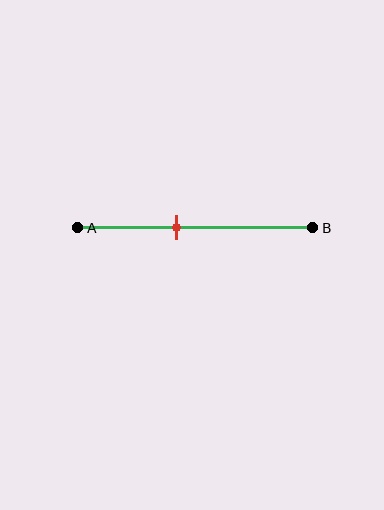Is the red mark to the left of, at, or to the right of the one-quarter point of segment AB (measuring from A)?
The red mark is to the right of the one-quarter point of segment AB.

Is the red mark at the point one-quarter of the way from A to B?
No, the mark is at about 40% from A, not at the 25% one-quarter point.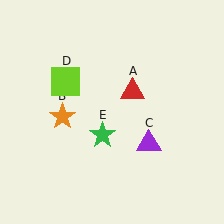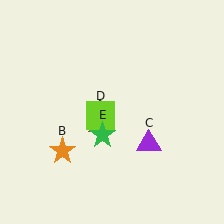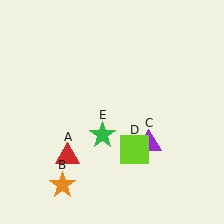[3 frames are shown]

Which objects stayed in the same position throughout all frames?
Purple triangle (object C) and green star (object E) remained stationary.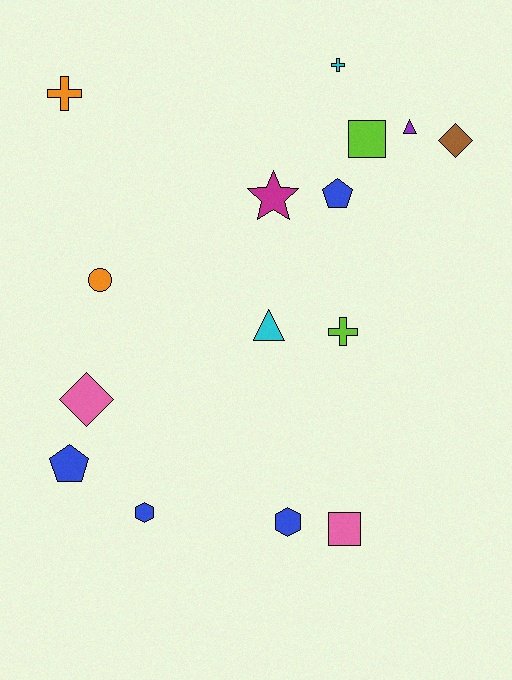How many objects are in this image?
There are 15 objects.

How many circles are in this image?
There is 1 circle.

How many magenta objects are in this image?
There is 1 magenta object.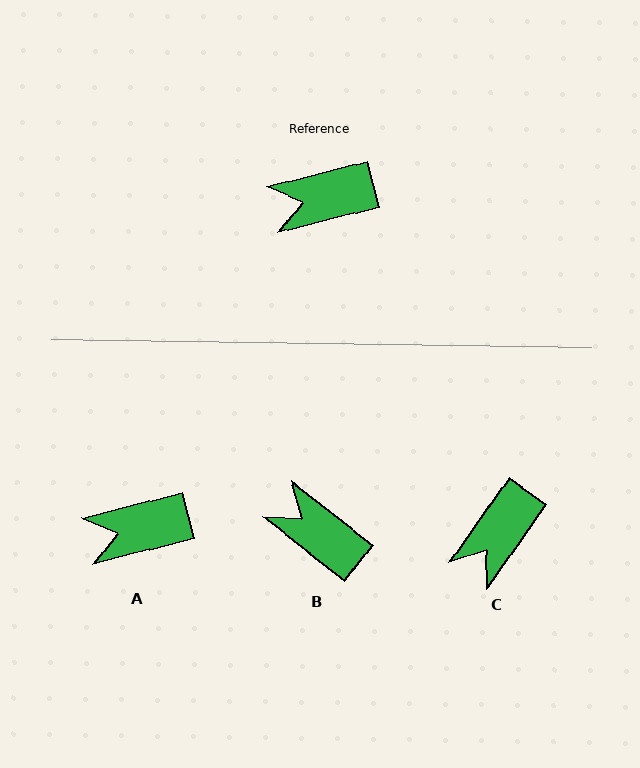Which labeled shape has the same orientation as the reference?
A.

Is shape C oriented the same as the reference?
No, it is off by about 40 degrees.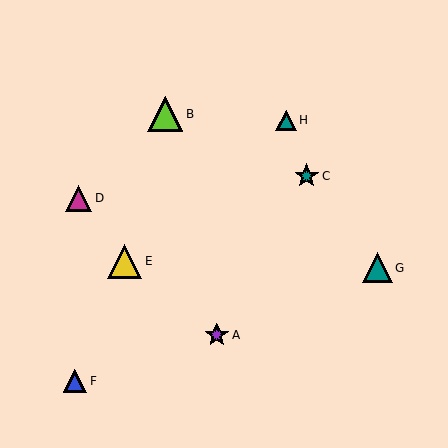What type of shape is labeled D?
Shape D is a magenta triangle.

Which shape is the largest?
The lime triangle (labeled B) is the largest.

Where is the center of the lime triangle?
The center of the lime triangle is at (165, 114).